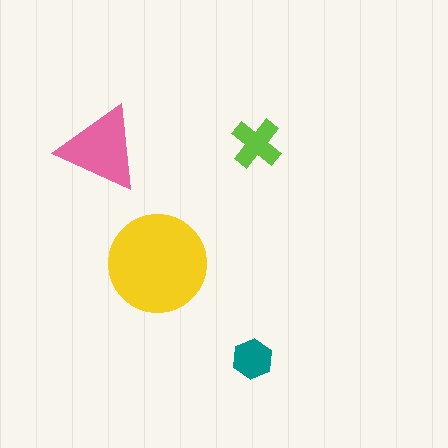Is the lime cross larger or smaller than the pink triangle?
Smaller.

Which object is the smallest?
The teal hexagon.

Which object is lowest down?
The teal hexagon is bottommost.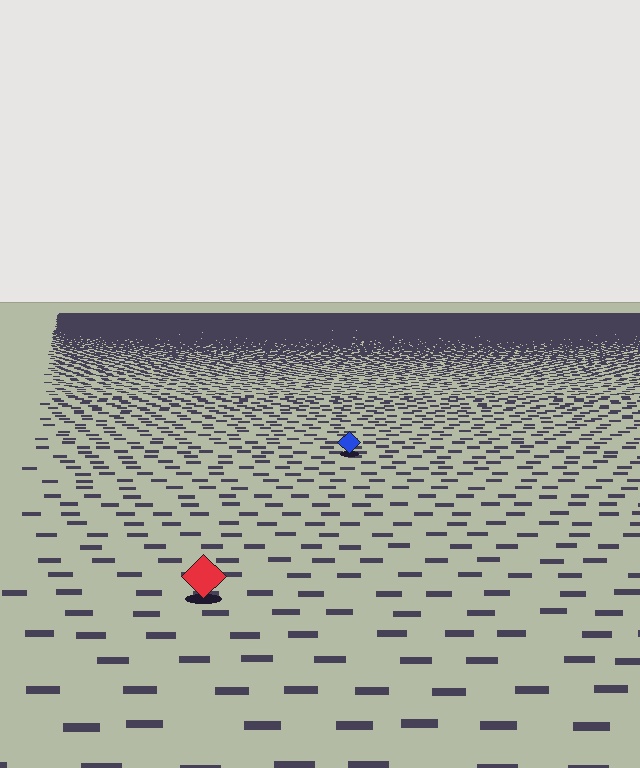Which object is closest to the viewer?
The red diamond is closest. The texture marks near it are larger and more spread out.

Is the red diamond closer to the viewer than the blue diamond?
Yes. The red diamond is closer — you can tell from the texture gradient: the ground texture is coarser near it.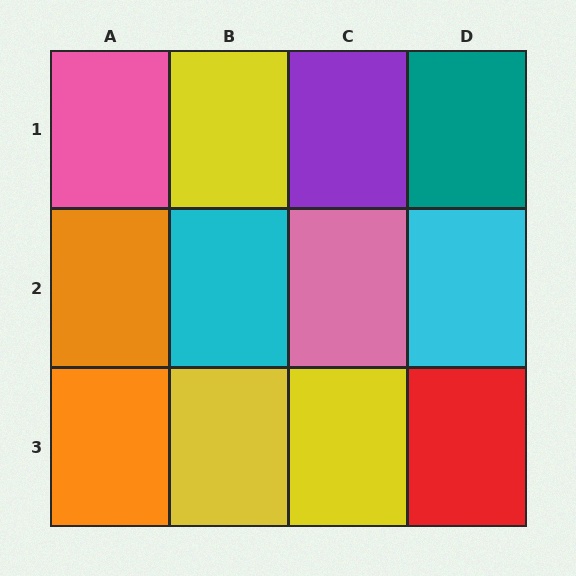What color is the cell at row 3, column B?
Yellow.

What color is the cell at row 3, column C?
Yellow.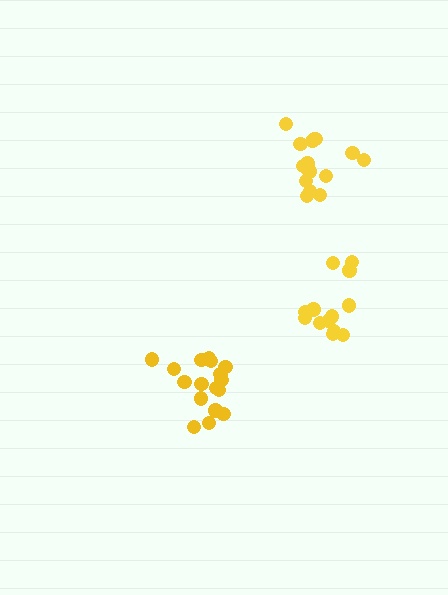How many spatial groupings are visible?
There are 3 spatial groupings.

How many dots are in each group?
Group 1: 17 dots, Group 2: 13 dots, Group 3: 15 dots (45 total).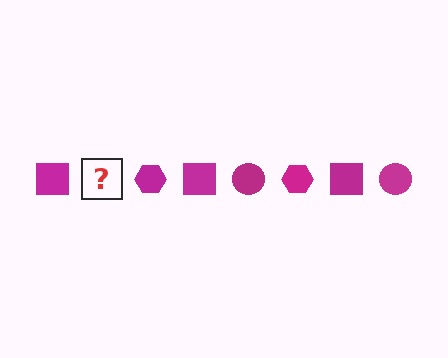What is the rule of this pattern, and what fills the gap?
The rule is that the pattern cycles through square, circle, hexagon shapes in magenta. The gap should be filled with a magenta circle.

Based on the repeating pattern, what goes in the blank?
The blank should be a magenta circle.